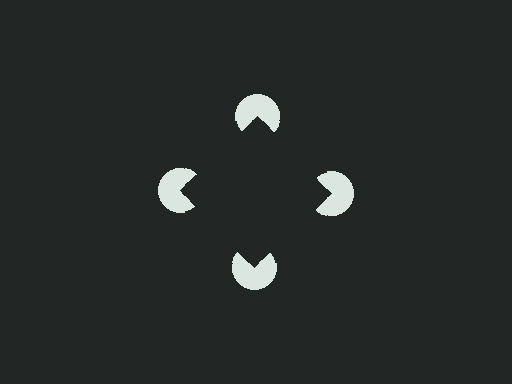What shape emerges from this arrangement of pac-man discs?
An illusory square — its edges are inferred from the aligned wedge cuts in the pac-man discs, not physically drawn.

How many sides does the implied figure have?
4 sides.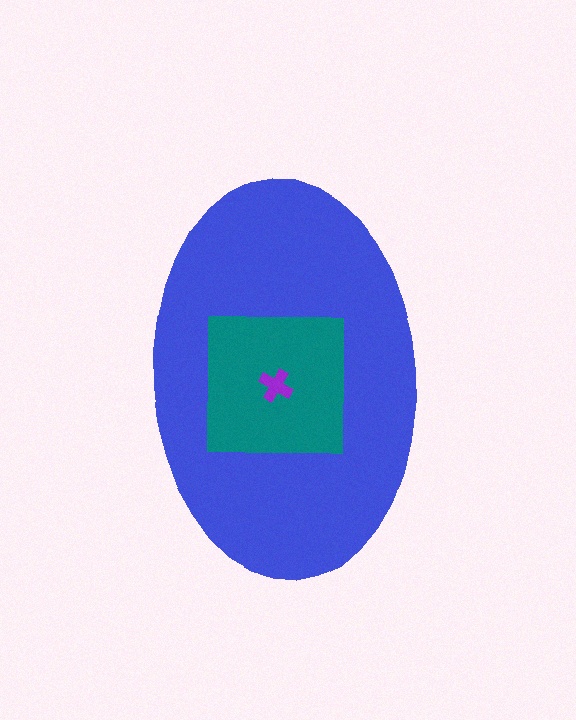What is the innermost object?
The purple cross.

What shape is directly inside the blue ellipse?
The teal square.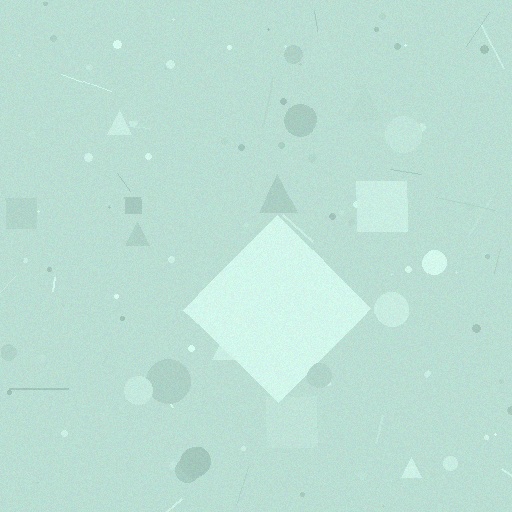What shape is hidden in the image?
A diamond is hidden in the image.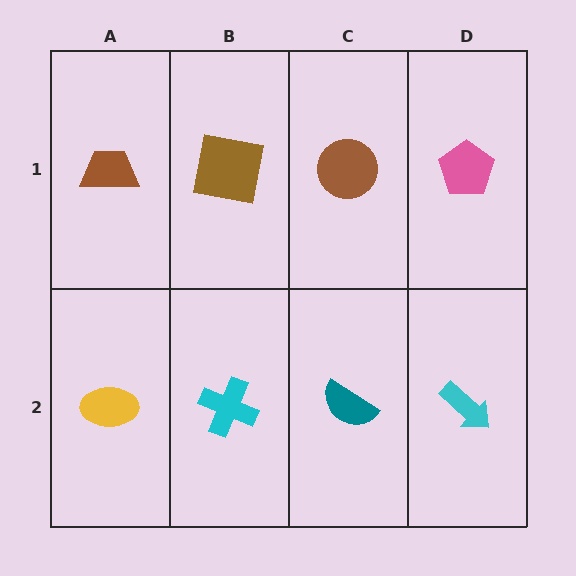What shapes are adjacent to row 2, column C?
A brown circle (row 1, column C), a cyan cross (row 2, column B), a cyan arrow (row 2, column D).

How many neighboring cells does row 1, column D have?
2.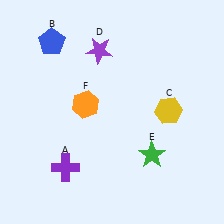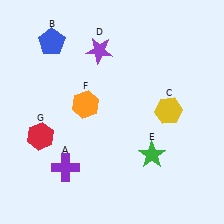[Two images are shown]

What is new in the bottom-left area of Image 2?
A red hexagon (G) was added in the bottom-left area of Image 2.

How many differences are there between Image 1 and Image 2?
There is 1 difference between the two images.